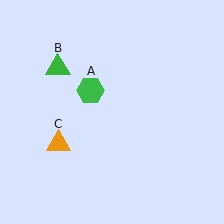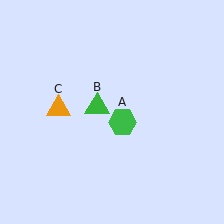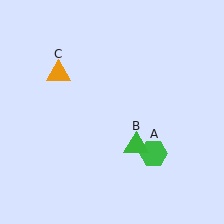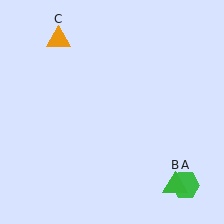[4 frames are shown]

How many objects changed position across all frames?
3 objects changed position: green hexagon (object A), green triangle (object B), orange triangle (object C).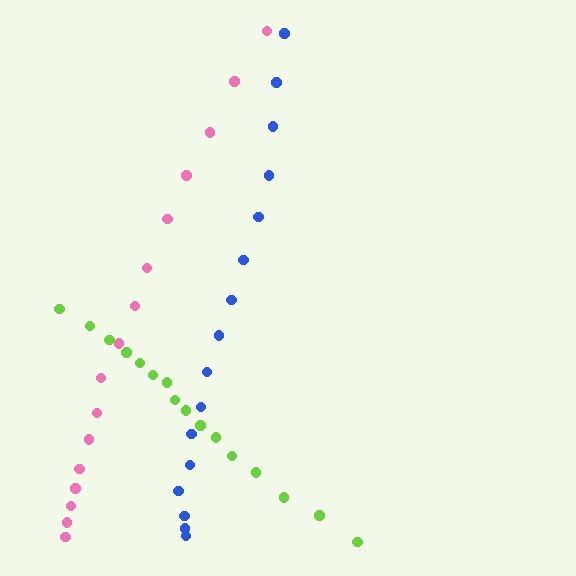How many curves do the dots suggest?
There are 3 distinct paths.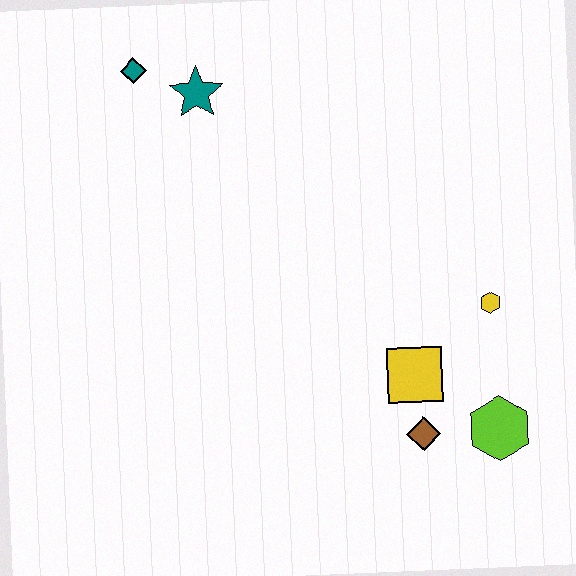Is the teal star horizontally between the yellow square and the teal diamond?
Yes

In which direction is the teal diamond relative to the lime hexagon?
The teal diamond is above the lime hexagon.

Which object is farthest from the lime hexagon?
The teal diamond is farthest from the lime hexagon.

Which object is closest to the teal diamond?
The teal star is closest to the teal diamond.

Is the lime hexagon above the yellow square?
No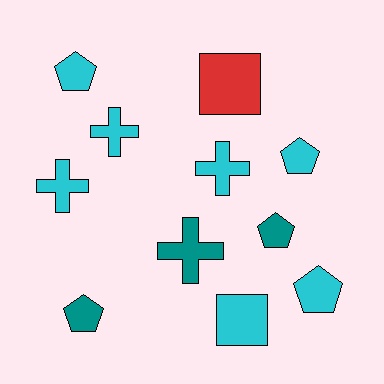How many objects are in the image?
There are 11 objects.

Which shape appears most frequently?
Pentagon, with 5 objects.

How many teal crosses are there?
There is 1 teal cross.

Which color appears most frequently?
Cyan, with 7 objects.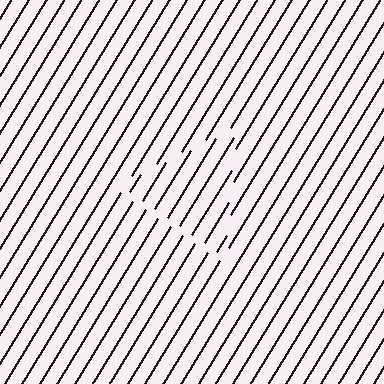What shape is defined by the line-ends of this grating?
An illusory triangle. The interior of the shape contains the same grating, shifted by half a period — the contour is defined by the phase discontinuity where line-ends from the inner and outer gratings abut.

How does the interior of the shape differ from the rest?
The interior of the shape contains the same grating, shifted by half a period — the contour is defined by the phase discontinuity where line-ends from the inner and outer gratings abut.